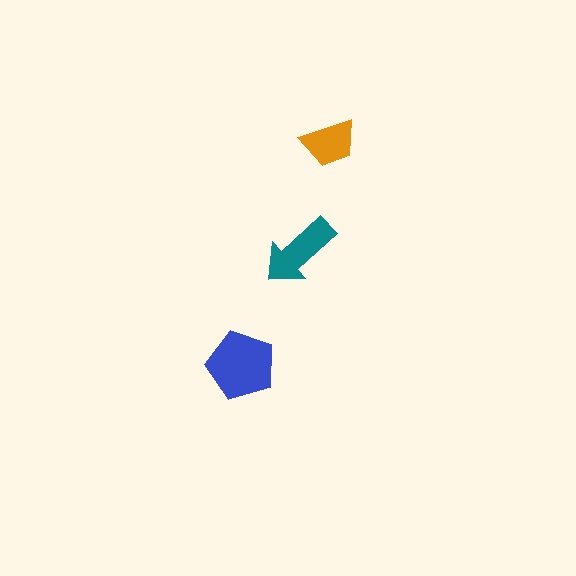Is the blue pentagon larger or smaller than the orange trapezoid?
Larger.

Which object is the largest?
The blue pentagon.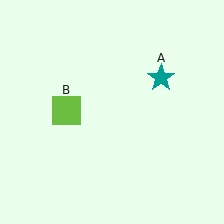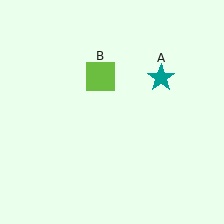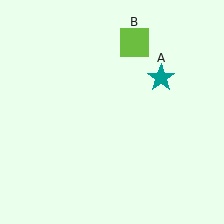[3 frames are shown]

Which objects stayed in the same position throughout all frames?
Teal star (object A) remained stationary.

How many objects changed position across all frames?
1 object changed position: lime square (object B).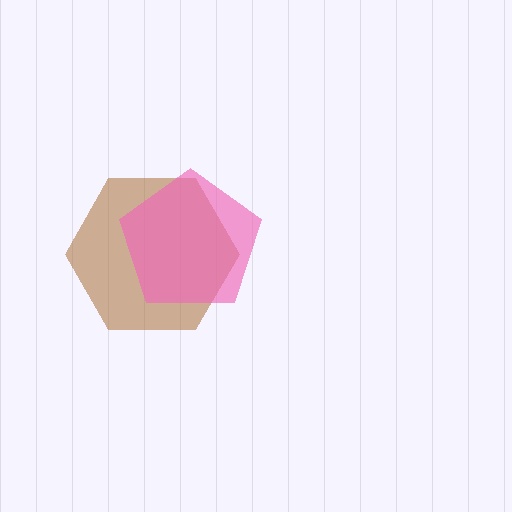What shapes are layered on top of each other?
The layered shapes are: a brown hexagon, a pink pentagon.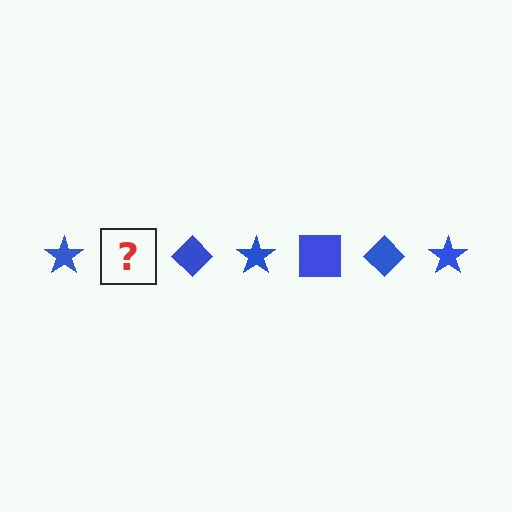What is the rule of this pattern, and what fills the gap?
The rule is that the pattern cycles through star, square, diamond shapes in blue. The gap should be filled with a blue square.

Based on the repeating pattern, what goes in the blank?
The blank should be a blue square.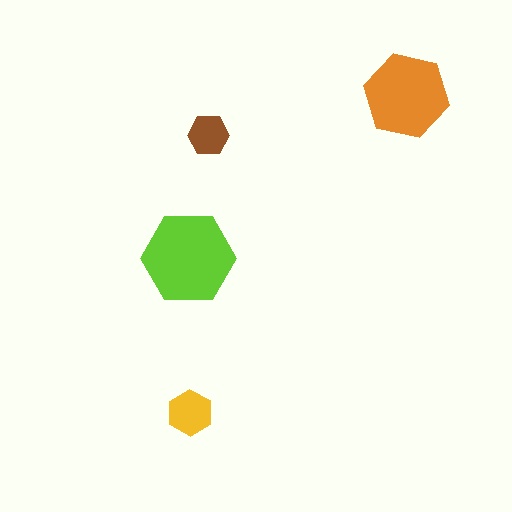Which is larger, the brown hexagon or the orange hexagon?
The orange one.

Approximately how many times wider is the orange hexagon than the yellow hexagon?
About 2 times wider.